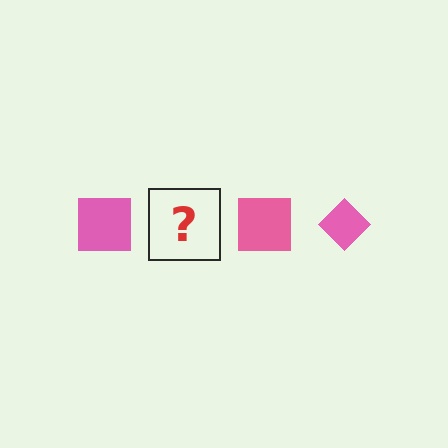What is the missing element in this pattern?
The missing element is a pink diamond.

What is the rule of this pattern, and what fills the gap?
The rule is that the pattern cycles through square, diamond shapes in pink. The gap should be filled with a pink diamond.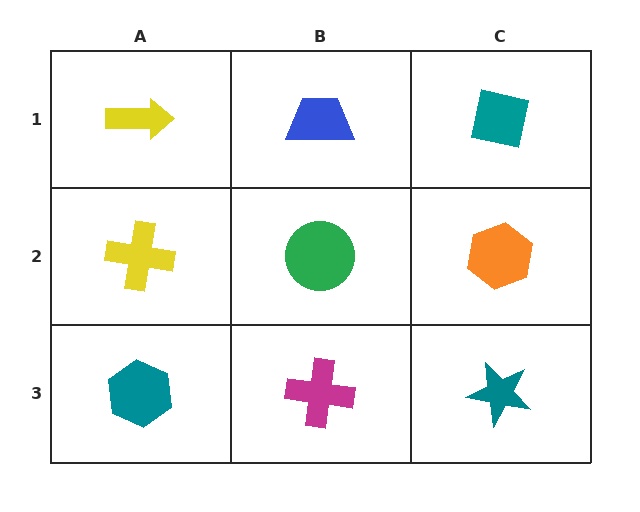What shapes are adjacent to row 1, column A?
A yellow cross (row 2, column A), a blue trapezoid (row 1, column B).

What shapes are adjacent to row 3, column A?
A yellow cross (row 2, column A), a magenta cross (row 3, column B).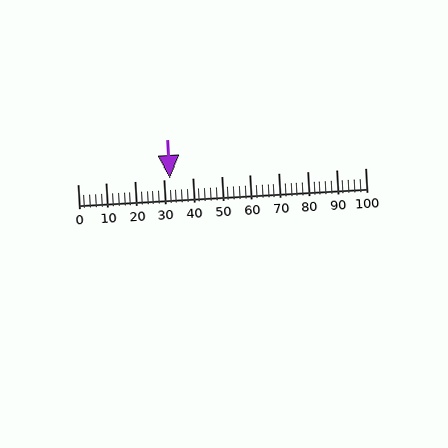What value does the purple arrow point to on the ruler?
The purple arrow points to approximately 32.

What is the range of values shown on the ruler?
The ruler shows values from 0 to 100.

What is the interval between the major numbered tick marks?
The major tick marks are spaced 10 units apart.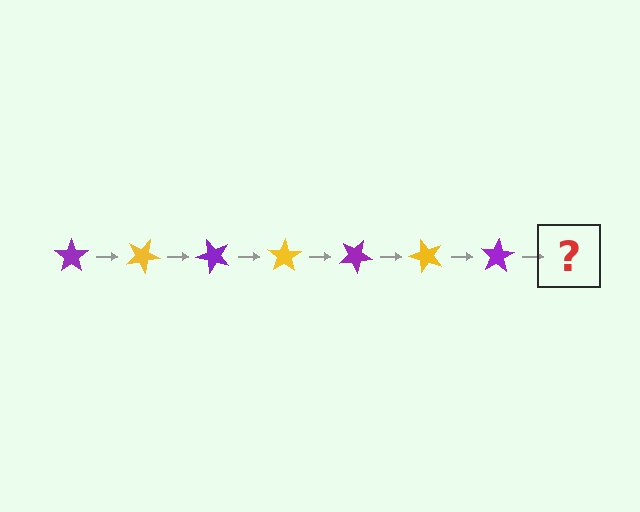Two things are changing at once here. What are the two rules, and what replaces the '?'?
The two rules are that it rotates 25 degrees each step and the color cycles through purple and yellow. The '?' should be a yellow star, rotated 175 degrees from the start.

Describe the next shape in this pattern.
It should be a yellow star, rotated 175 degrees from the start.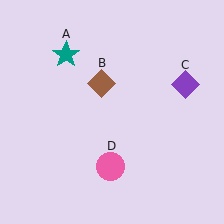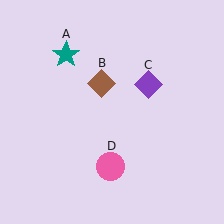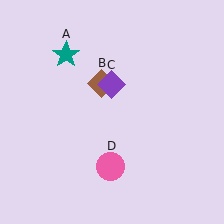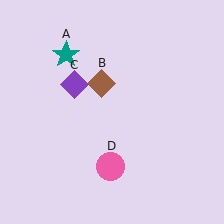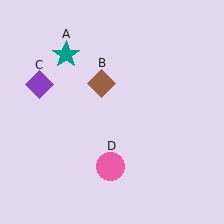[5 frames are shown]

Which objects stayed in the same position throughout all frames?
Teal star (object A) and brown diamond (object B) and pink circle (object D) remained stationary.